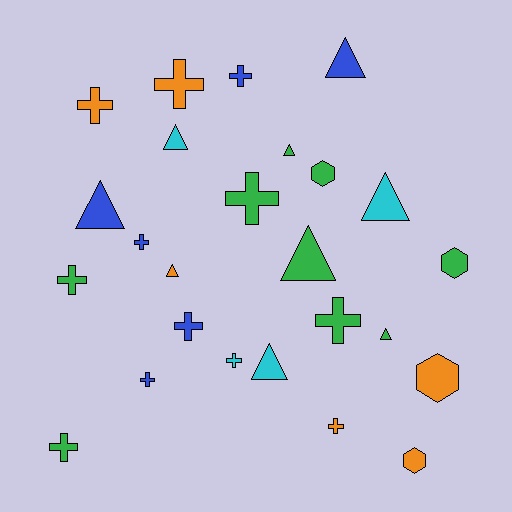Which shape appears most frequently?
Cross, with 12 objects.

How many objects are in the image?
There are 25 objects.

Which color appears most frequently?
Green, with 9 objects.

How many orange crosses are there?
There are 3 orange crosses.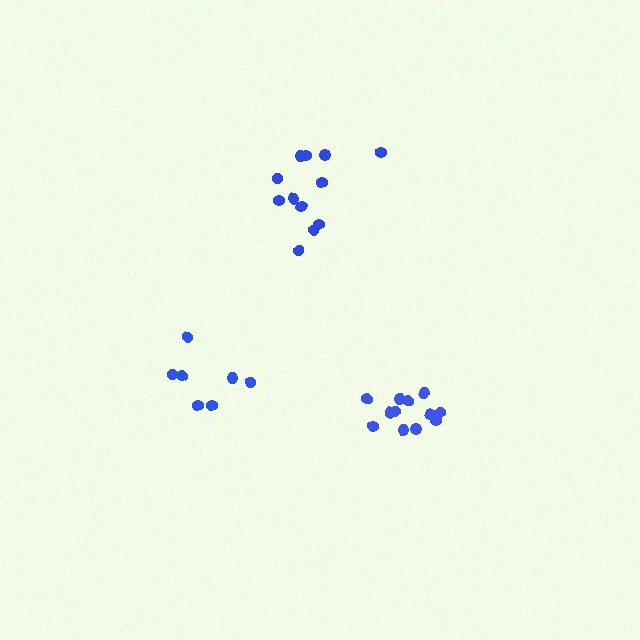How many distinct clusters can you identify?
There are 3 distinct clusters.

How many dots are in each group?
Group 1: 12 dots, Group 2: 7 dots, Group 3: 12 dots (31 total).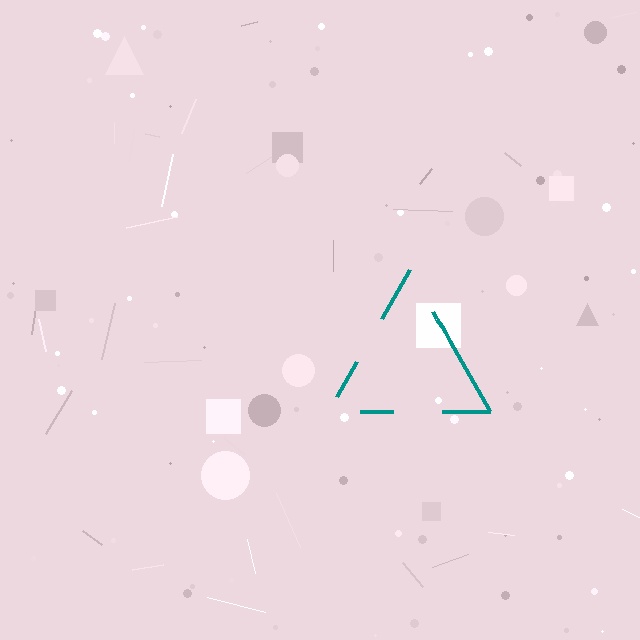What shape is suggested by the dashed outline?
The dashed outline suggests a triangle.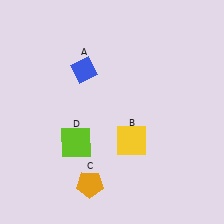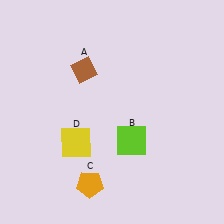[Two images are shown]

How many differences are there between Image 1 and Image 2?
There are 3 differences between the two images.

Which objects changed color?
A changed from blue to brown. B changed from yellow to lime. D changed from lime to yellow.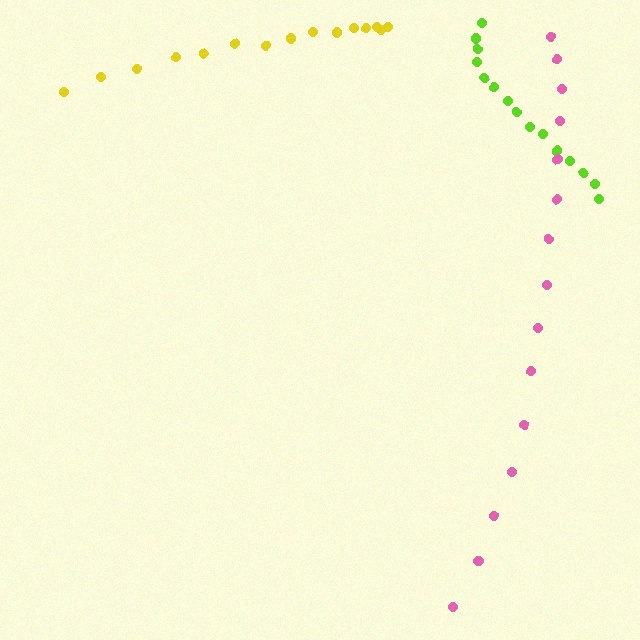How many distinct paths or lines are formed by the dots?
There are 3 distinct paths.